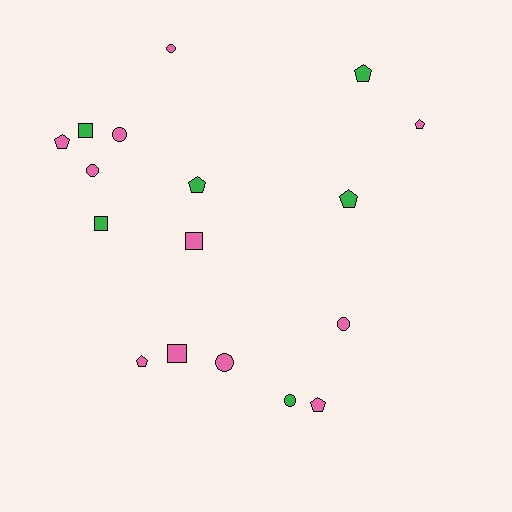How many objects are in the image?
There are 17 objects.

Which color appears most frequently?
Pink, with 11 objects.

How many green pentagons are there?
There are 3 green pentagons.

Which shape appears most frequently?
Pentagon, with 7 objects.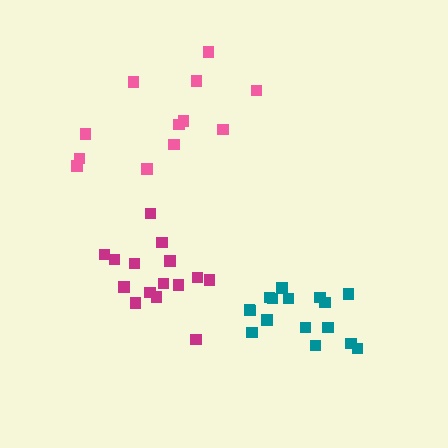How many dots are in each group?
Group 1: 12 dots, Group 2: 16 dots, Group 3: 15 dots (43 total).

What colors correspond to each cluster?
The clusters are colored: pink, teal, magenta.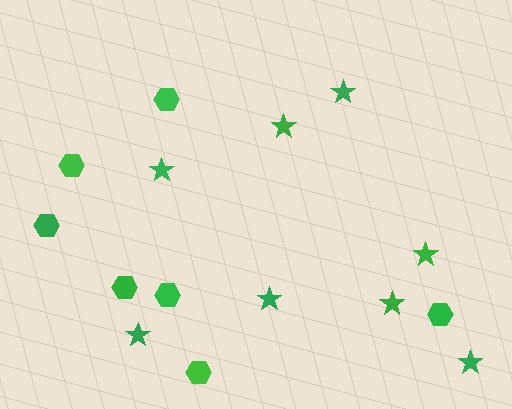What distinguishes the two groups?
There are 2 groups: one group of stars (8) and one group of hexagons (7).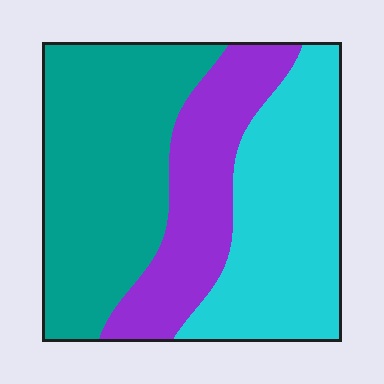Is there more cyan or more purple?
Cyan.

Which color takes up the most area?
Teal, at roughly 40%.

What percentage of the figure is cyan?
Cyan covers around 35% of the figure.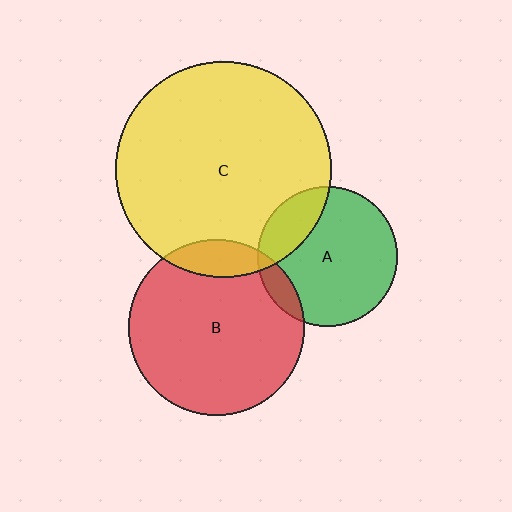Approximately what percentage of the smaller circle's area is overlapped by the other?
Approximately 10%.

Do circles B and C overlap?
Yes.